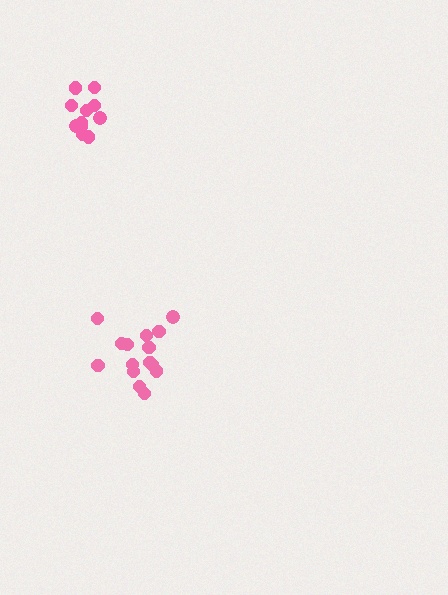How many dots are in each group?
Group 1: 15 dots, Group 2: 11 dots (26 total).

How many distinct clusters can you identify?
There are 2 distinct clusters.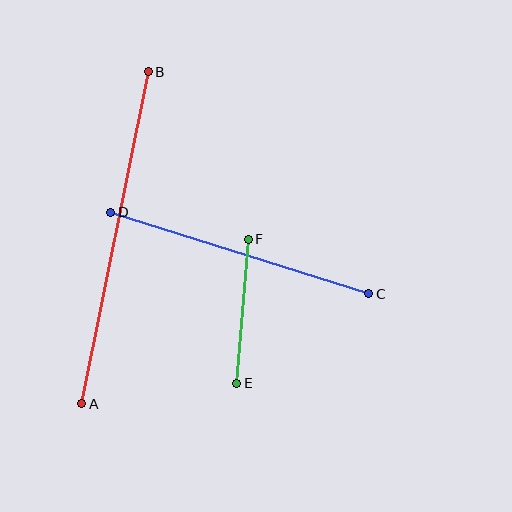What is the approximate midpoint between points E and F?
The midpoint is at approximately (243, 311) pixels.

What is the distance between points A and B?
The distance is approximately 338 pixels.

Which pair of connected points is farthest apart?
Points A and B are farthest apart.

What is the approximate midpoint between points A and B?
The midpoint is at approximately (115, 238) pixels.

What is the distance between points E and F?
The distance is approximately 144 pixels.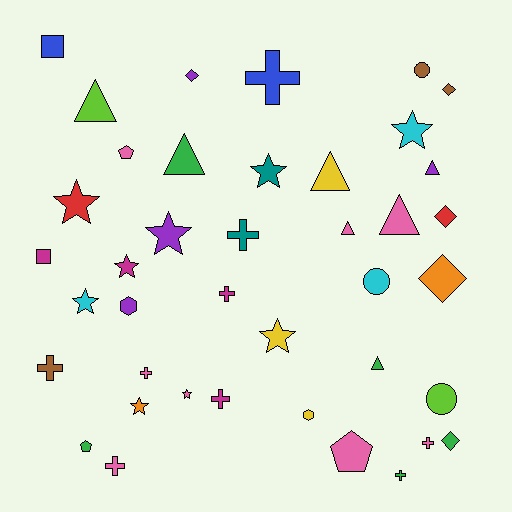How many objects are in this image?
There are 40 objects.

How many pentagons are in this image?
There are 3 pentagons.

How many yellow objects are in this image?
There are 3 yellow objects.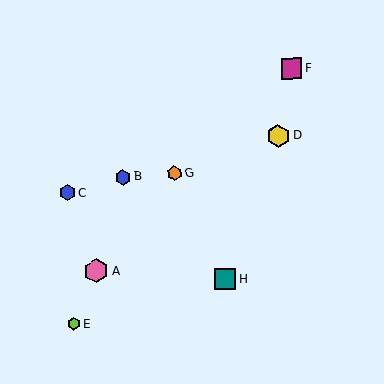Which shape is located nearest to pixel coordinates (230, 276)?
The teal square (labeled H) at (225, 279) is nearest to that location.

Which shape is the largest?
The pink hexagon (labeled A) is the largest.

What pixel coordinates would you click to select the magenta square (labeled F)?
Click at (292, 68) to select the magenta square F.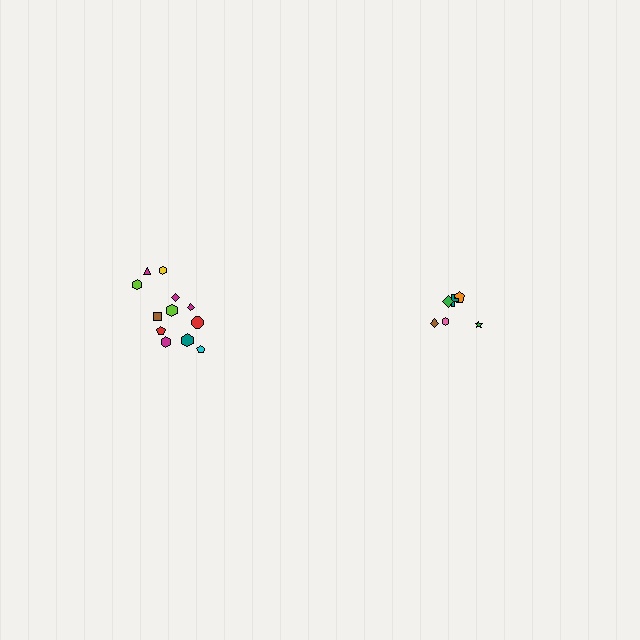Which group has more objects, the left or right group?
The left group.